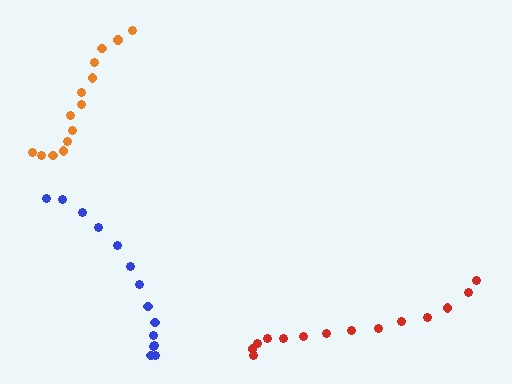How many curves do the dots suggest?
There are 3 distinct paths.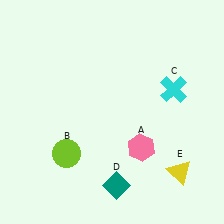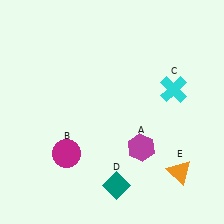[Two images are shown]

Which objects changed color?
A changed from pink to magenta. B changed from lime to magenta. E changed from yellow to orange.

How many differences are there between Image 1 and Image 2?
There are 3 differences between the two images.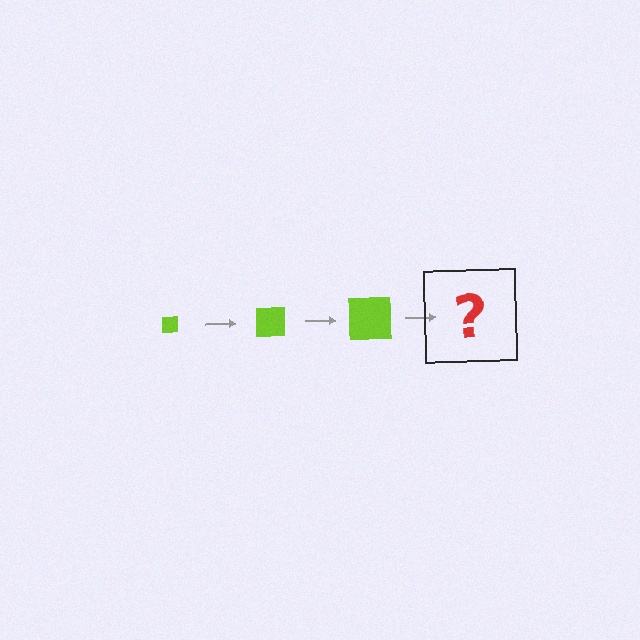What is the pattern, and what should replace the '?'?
The pattern is that the square gets progressively larger each step. The '?' should be a lime square, larger than the previous one.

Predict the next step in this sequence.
The next step is a lime square, larger than the previous one.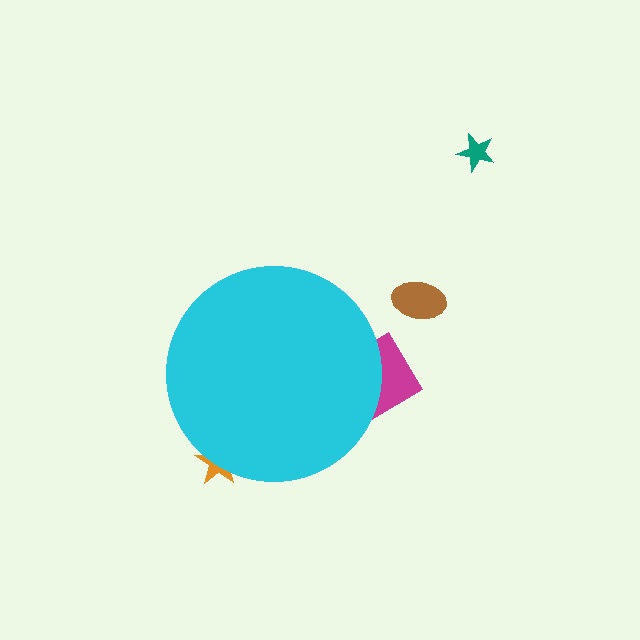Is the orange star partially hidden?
Yes, the orange star is partially hidden behind the cyan circle.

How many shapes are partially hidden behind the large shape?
2 shapes are partially hidden.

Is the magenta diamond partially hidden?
Yes, the magenta diamond is partially hidden behind the cyan circle.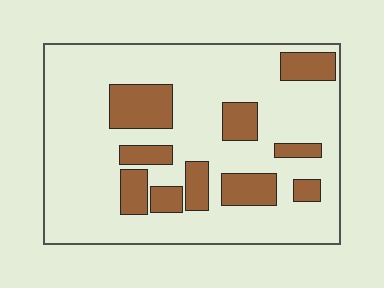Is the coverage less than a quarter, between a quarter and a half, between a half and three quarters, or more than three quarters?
Less than a quarter.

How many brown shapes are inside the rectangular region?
10.